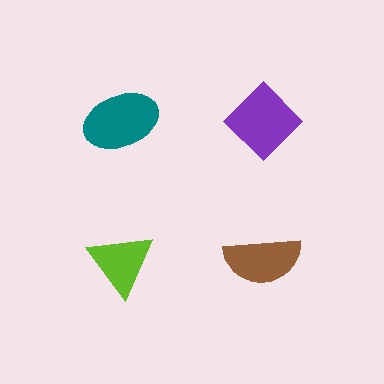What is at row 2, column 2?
A brown semicircle.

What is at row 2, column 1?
A lime triangle.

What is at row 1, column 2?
A purple diamond.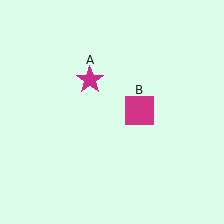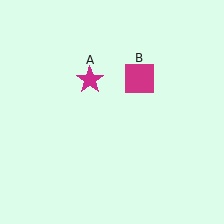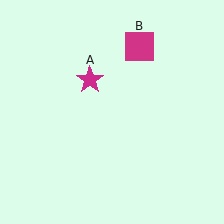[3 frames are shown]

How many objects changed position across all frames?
1 object changed position: magenta square (object B).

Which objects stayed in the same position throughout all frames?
Magenta star (object A) remained stationary.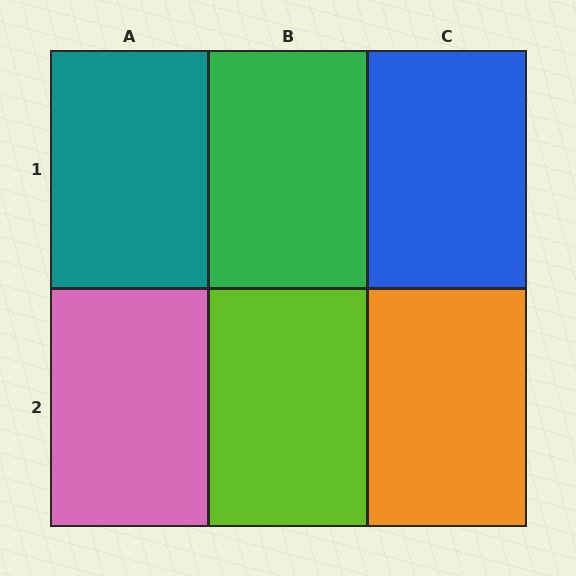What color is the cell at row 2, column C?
Orange.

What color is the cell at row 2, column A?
Pink.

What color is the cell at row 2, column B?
Lime.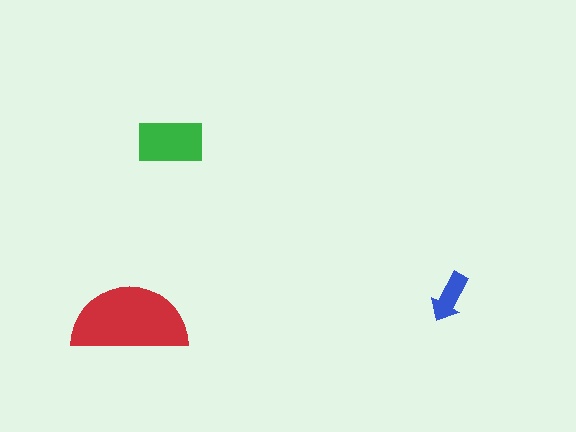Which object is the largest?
The red semicircle.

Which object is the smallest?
The blue arrow.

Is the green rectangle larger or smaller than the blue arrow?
Larger.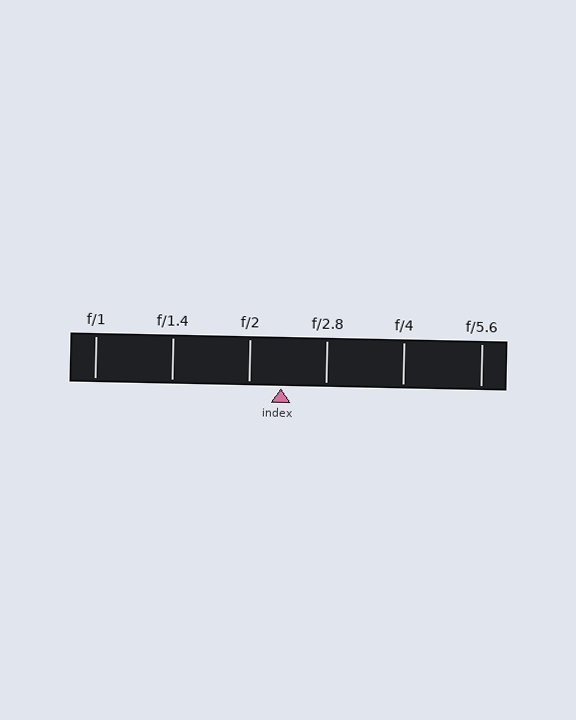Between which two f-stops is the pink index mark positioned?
The index mark is between f/2 and f/2.8.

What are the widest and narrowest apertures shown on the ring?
The widest aperture shown is f/1 and the narrowest is f/5.6.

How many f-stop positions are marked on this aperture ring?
There are 6 f-stop positions marked.